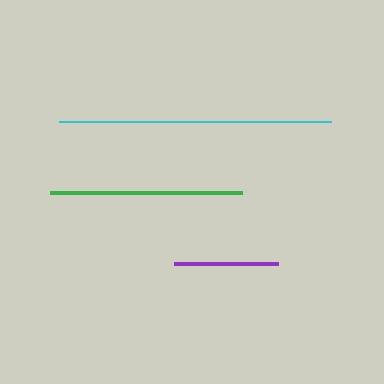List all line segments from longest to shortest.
From longest to shortest: cyan, green, purple.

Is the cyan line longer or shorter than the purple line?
The cyan line is longer than the purple line.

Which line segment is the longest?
The cyan line is the longest at approximately 272 pixels.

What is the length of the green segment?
The green segment is approximately 192 pixels long.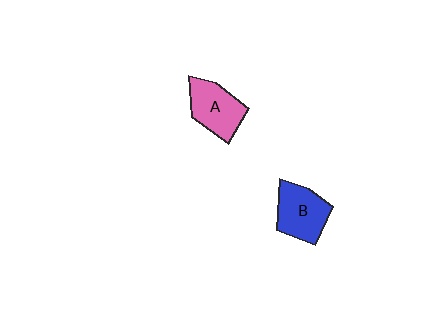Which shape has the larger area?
Shape B (blue).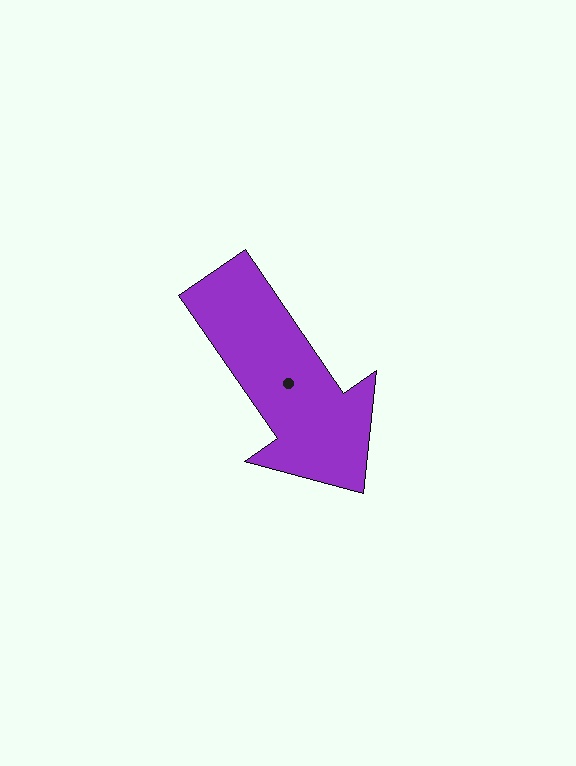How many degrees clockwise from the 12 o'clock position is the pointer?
Approximately 145 degrees.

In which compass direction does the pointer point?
Southeast.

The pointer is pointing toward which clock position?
Roughly 5 o'clock.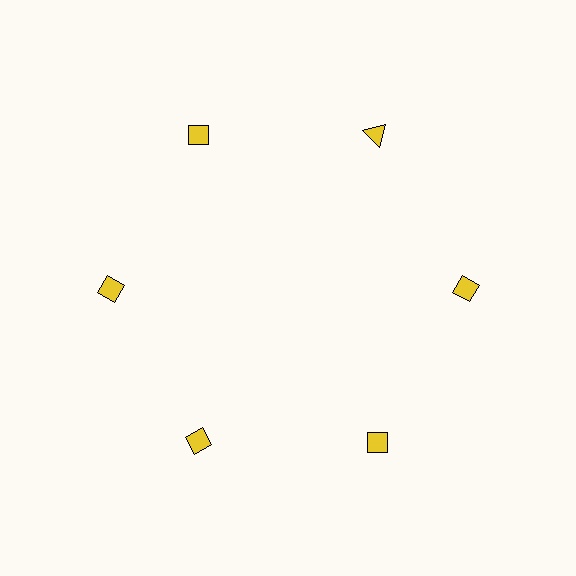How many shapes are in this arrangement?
There are 6 shapes arranged in a ring pattern.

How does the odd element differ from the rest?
It has a different shape: triangle instead of diamond.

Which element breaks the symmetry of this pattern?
The yellow triangle at roughly the 1 o'clock position breaks the symmetry. All other shapes are yellow diamonds.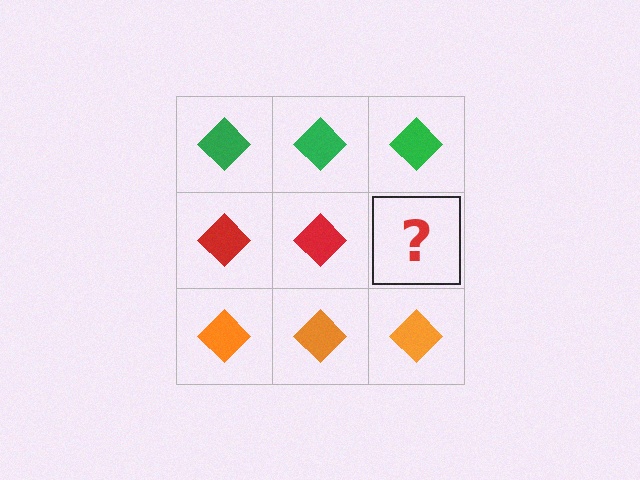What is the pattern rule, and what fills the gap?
The rule is that each row has a consistent color. The gap should be filled with a red diamond.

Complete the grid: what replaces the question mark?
The question mark should be replaced with a red diamond.